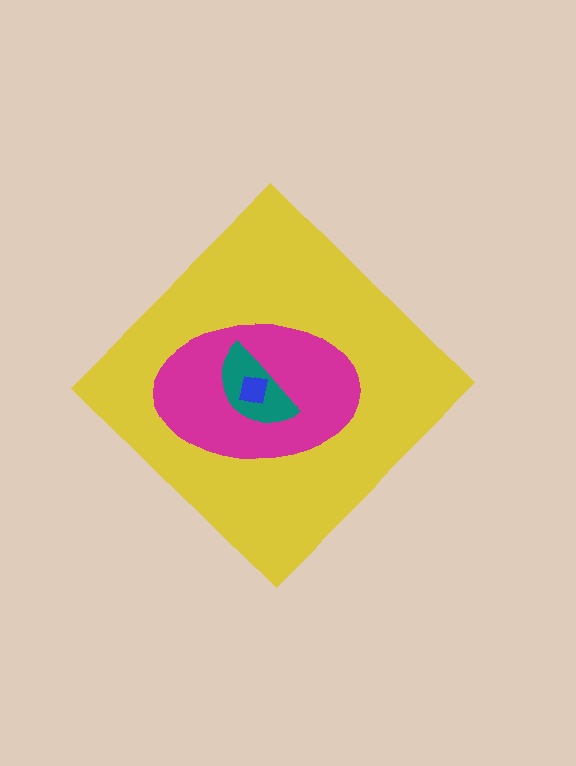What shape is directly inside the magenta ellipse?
The teal semicircle.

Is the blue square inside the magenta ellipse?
Yes.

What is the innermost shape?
The blue square.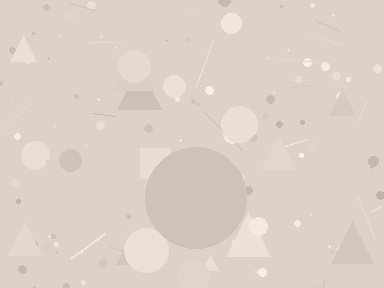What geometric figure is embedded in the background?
A circle is embedded in the background.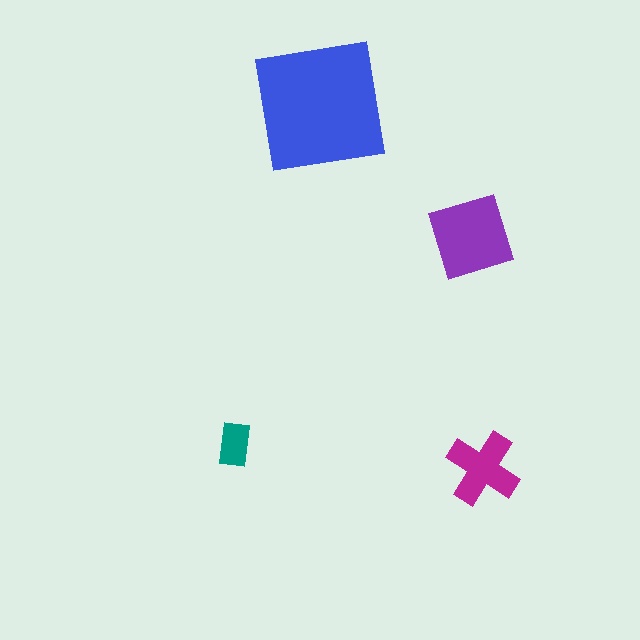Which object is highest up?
The blue square is topmost.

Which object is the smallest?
The teal rectangle.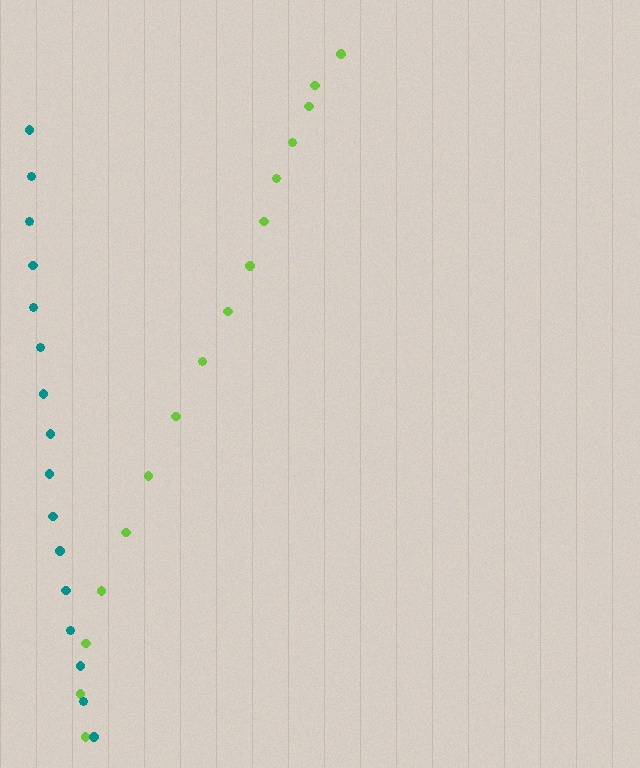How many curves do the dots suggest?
There are 2 distinct paths.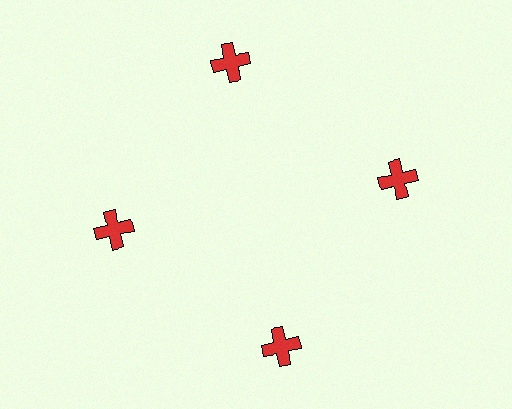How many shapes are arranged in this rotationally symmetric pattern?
There are 4 shapes, arranged in 4 groups of 1.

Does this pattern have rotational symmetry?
Yes, this pattern has 4-fold rotational symmetry. It looks the same after rotating 90 degrees around the center.